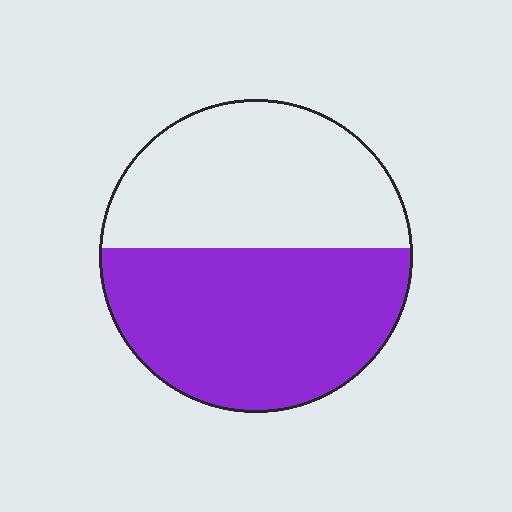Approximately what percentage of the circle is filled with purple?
Approximately 55%.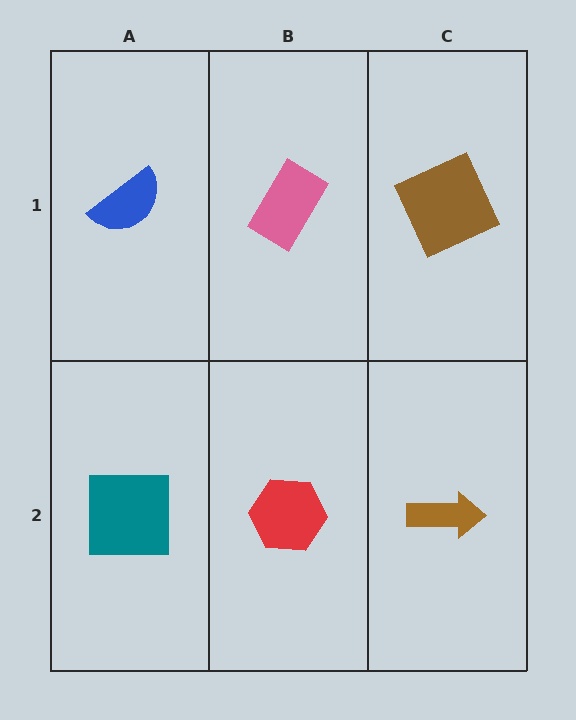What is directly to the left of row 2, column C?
A red hexagon.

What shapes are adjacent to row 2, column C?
A brown square (row 1, column C), a red hexagon (row 2, column B).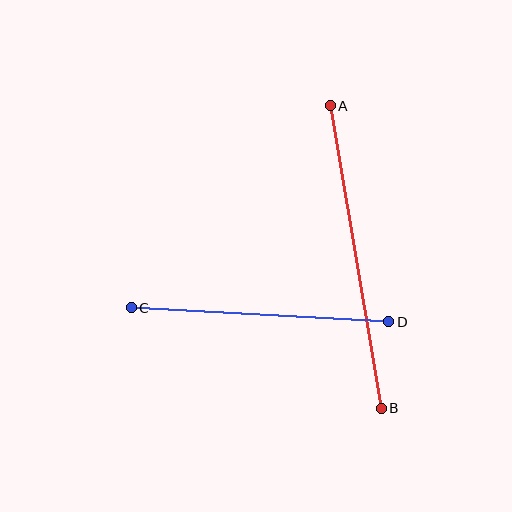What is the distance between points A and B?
The distance is approximately 307 pixels.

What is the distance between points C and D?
The distance is approximately 258 pixels.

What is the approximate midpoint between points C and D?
The midpoint is at approximately (260, 315) pixels.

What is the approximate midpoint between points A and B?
The midpoint is at approximately (356, 257) pixels.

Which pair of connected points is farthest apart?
Points A and B are farthest apart.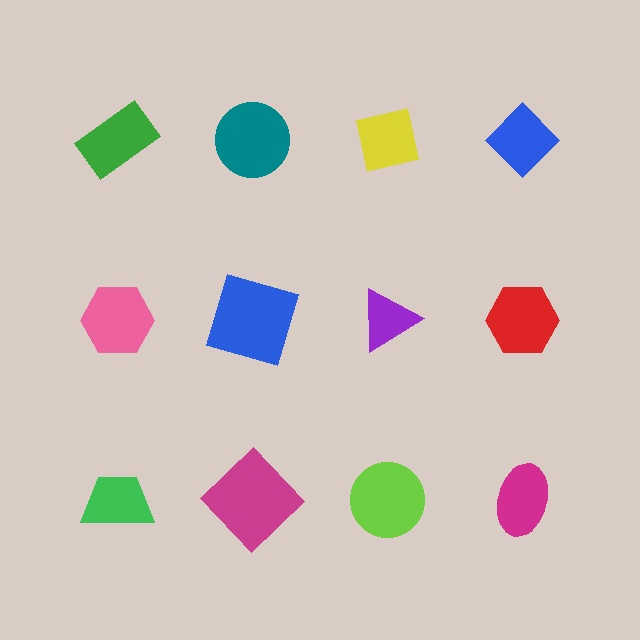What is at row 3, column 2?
A magenta diamond.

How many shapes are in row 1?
4 shapes.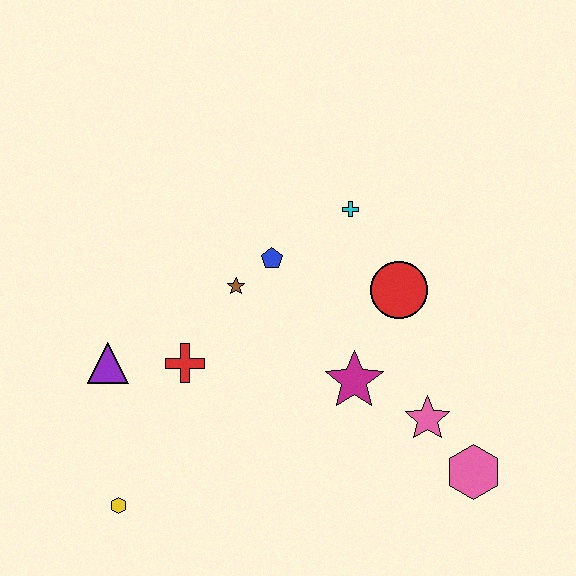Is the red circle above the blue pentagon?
No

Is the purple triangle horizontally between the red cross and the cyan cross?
No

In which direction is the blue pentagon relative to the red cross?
The blue pentagon is above the red cross.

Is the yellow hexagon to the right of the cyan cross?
No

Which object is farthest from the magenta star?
The yellow hexagon is farthest from the magenta star.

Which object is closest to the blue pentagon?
The brown star is closest to the blue pentagon.